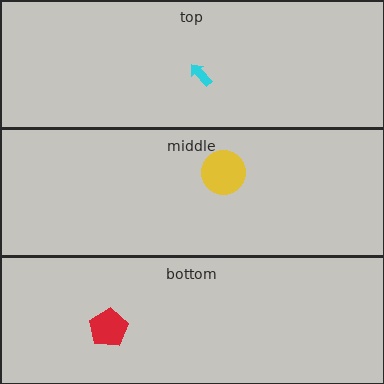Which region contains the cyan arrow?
The top region.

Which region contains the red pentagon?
The bottom region.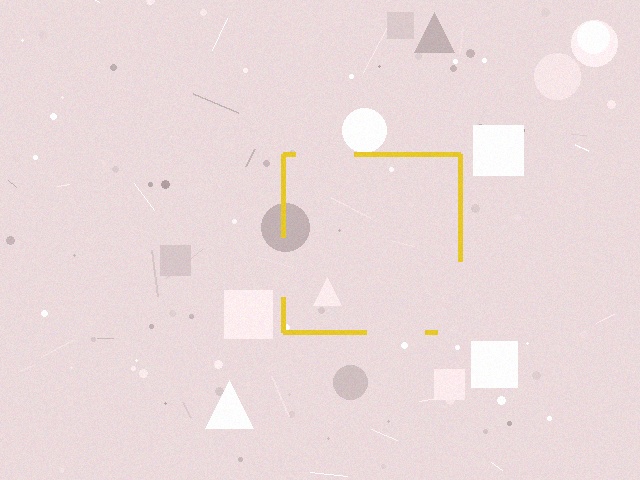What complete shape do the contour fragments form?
The contour fragments form a square.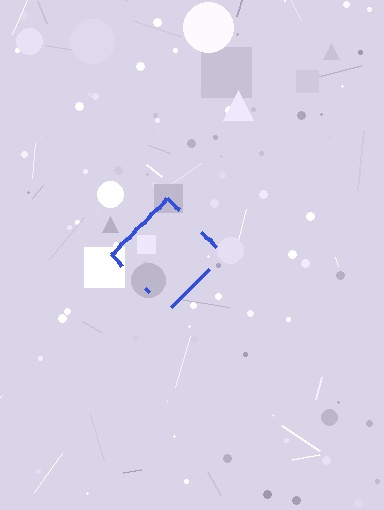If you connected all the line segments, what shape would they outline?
They would outline a diamond.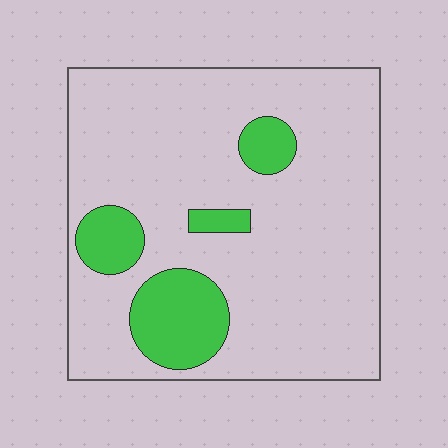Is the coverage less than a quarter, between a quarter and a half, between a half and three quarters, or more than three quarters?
Less than a quarter.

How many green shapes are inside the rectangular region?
4.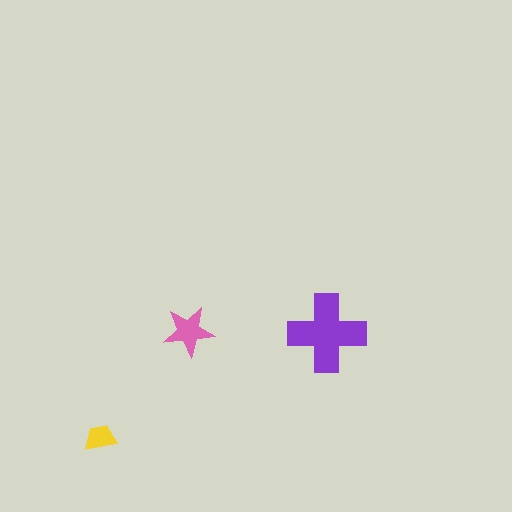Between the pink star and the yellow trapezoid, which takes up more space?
The pink star.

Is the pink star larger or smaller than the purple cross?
Smaller.